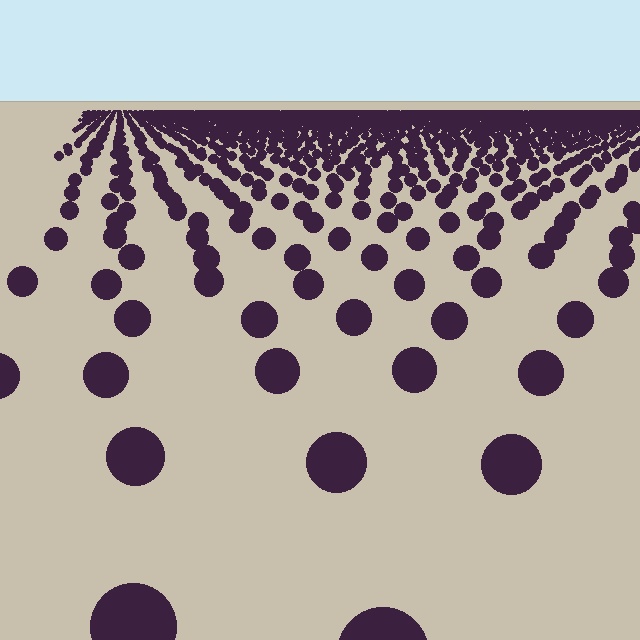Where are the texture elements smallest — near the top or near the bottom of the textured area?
Near the top.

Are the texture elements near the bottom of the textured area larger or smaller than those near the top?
Larger. Near the bottom, elements are closer to the viewer and appear at a bigger on-screen size.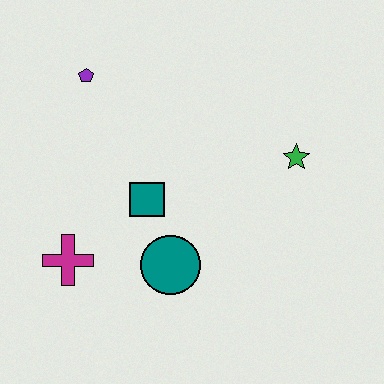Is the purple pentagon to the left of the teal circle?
Yes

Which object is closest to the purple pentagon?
The teal square is closest to the purple pentagon.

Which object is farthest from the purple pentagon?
The green star is farthest from the purple pentagon.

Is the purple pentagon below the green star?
No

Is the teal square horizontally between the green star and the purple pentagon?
Yes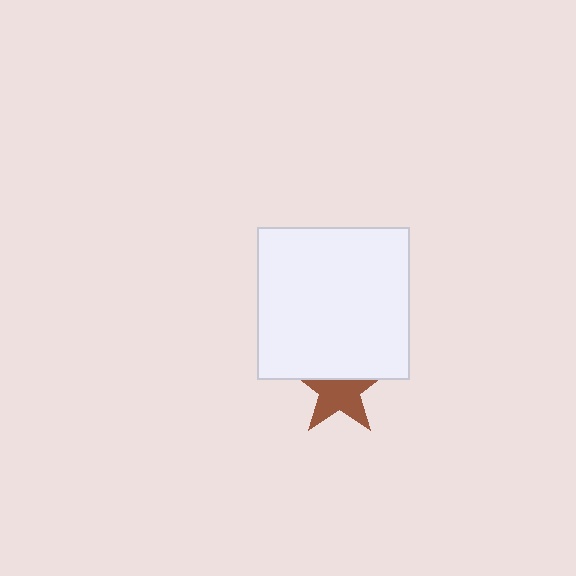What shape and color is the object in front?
The object in front is a white square.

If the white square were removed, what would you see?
You would see the complete brown star.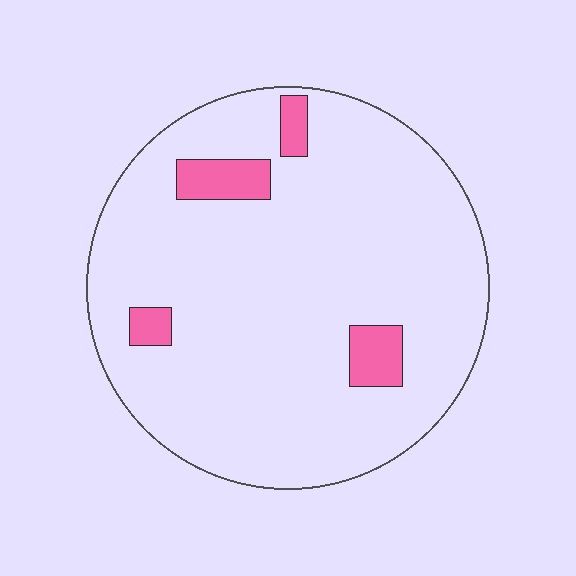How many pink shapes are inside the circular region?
4.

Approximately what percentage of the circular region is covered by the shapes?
Approximately 10%.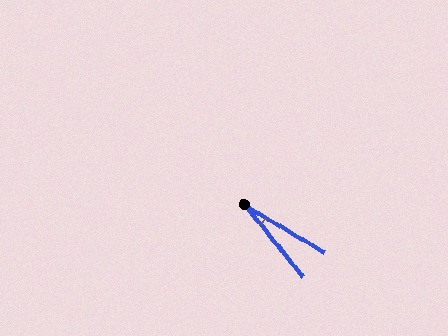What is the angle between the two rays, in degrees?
Approximately 21 degrees.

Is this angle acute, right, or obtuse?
It is acute.